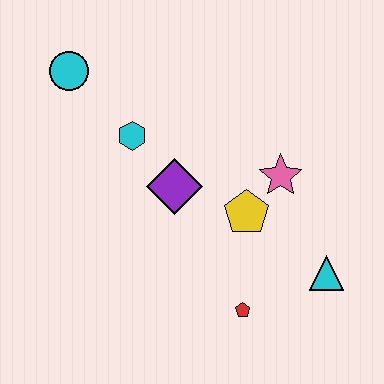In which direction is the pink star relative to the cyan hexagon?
The pink star is to the right of the cyan hexagon.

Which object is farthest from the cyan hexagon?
The cyan triangle is farthest from the cyan hexagon.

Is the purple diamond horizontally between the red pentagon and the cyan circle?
Yes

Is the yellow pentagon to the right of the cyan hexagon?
Yes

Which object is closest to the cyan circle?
The cyan hexagon is closest to the cyan circle.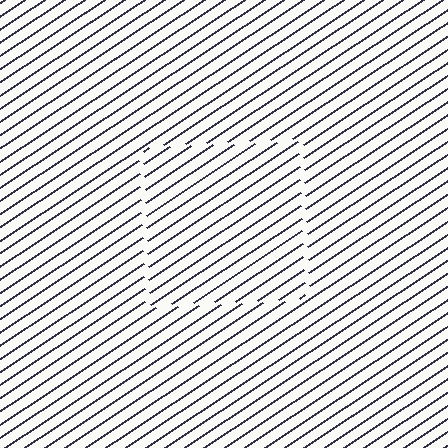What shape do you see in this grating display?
An illusory square. The interior of the shape contains the same grating, shifted by half a period — the contour is defined by the phase discontinuity where line-ends from the inner and outer gratings abut.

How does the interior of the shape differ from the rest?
The interior of the shape contains the same grating, shifted by half a period — the contour is defined by the phase discontinuity where line-ends from the inner and outer gratings abut.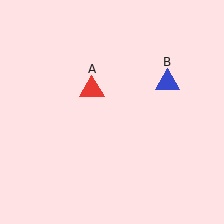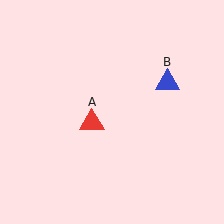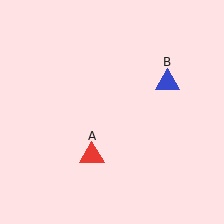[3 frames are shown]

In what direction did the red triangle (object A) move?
The red triangle (object A) moved down.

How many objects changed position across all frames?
1 object changed position: red triangle (object A).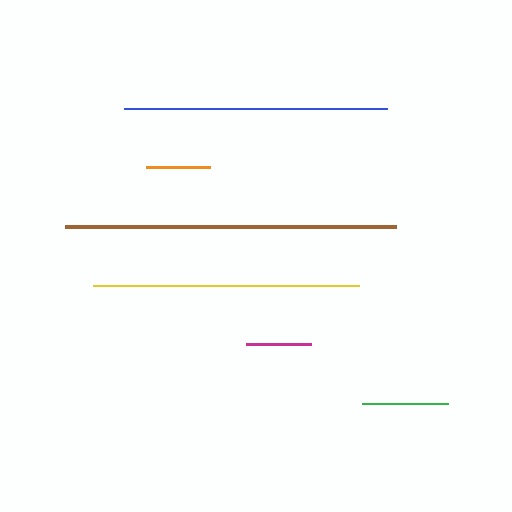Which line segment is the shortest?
The orange line is the shortest at approximately 64 pixels.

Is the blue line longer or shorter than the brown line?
The brown line is longer than the blue line.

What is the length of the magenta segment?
The magenta segment is approximately 65 pixels long.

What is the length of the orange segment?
The orange segment is approximately 64 pixels long.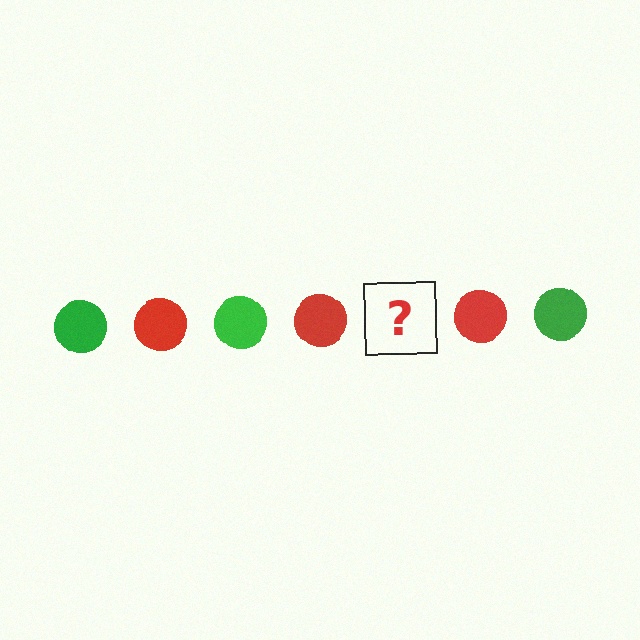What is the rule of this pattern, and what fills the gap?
The rule is that the pattern cycles through green, red circles. The gap should be filled with a green circle.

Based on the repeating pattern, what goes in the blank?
The blank should be a green circle.